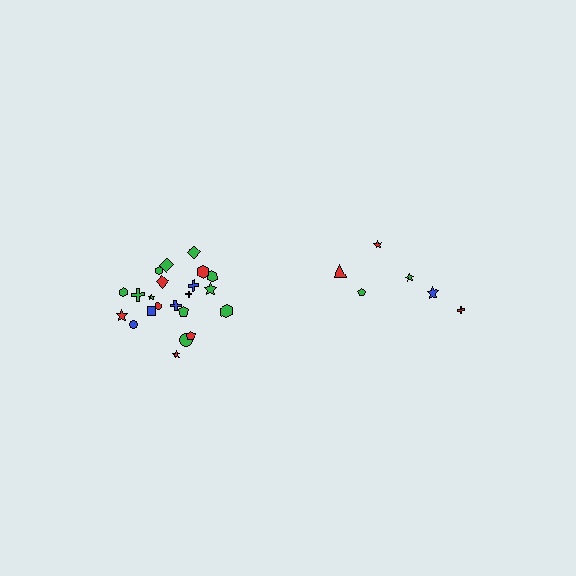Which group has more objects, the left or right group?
The left group.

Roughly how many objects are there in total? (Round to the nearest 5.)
Roughly 30 objects in total.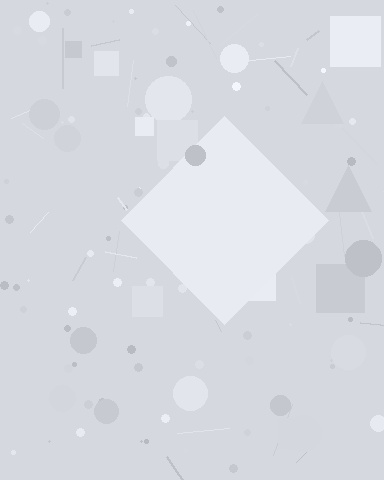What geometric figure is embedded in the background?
A diamond is embedded in the background.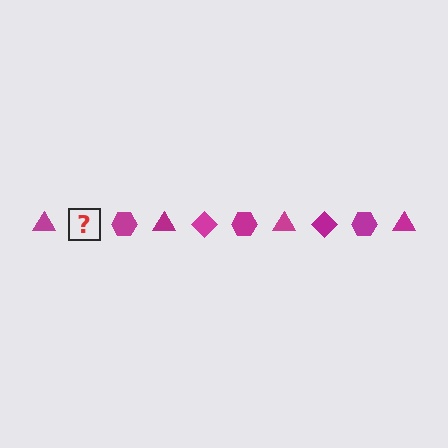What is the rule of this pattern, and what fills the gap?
The rule is that the pattern cycles through triangle, diamond, hexagon shapes in magenta. The gap should be filled with a magenta diamond.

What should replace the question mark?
The question mark should be replaced with a magenta diamond.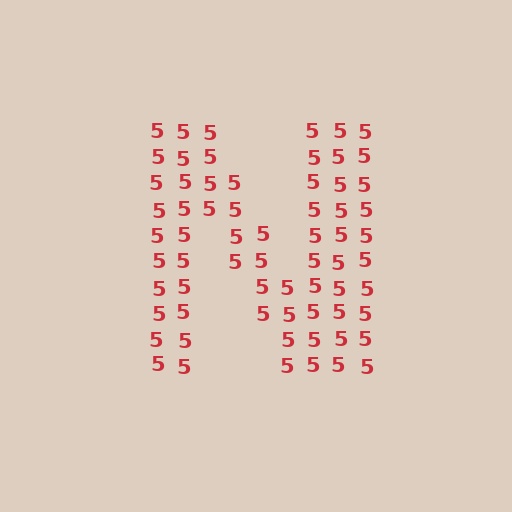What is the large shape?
The large shape is the letter N.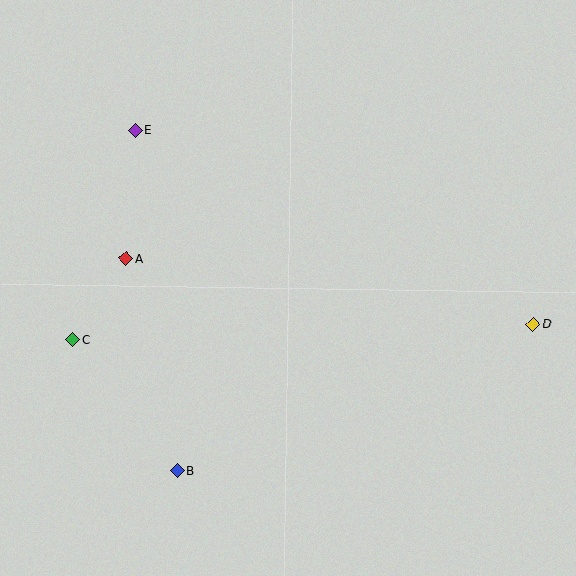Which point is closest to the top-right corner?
Point D is closest to the top-right corner.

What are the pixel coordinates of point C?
Point C is at (73, 339).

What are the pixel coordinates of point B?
Point B is at (177, 471).